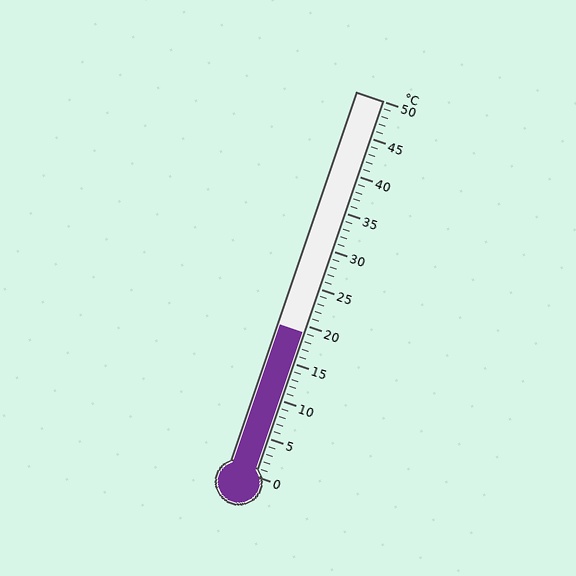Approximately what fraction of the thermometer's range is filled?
The thermometer is filled to approximately 40% of its range.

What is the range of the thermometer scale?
The thermometer scale ranges from 0°C to 50°C.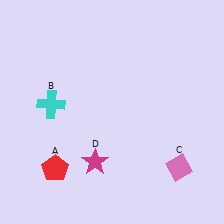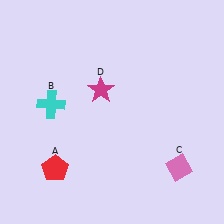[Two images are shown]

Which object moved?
The magenta star (D) moved up.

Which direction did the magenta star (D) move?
The magenta star (D) moved up.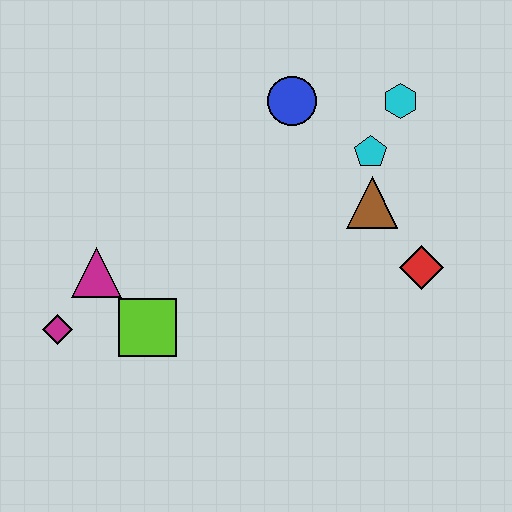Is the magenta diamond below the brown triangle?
Yes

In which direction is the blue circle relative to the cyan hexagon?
The blue circle is to the left of the cyan hexagon.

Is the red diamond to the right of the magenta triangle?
Yes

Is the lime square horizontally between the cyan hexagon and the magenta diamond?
Yes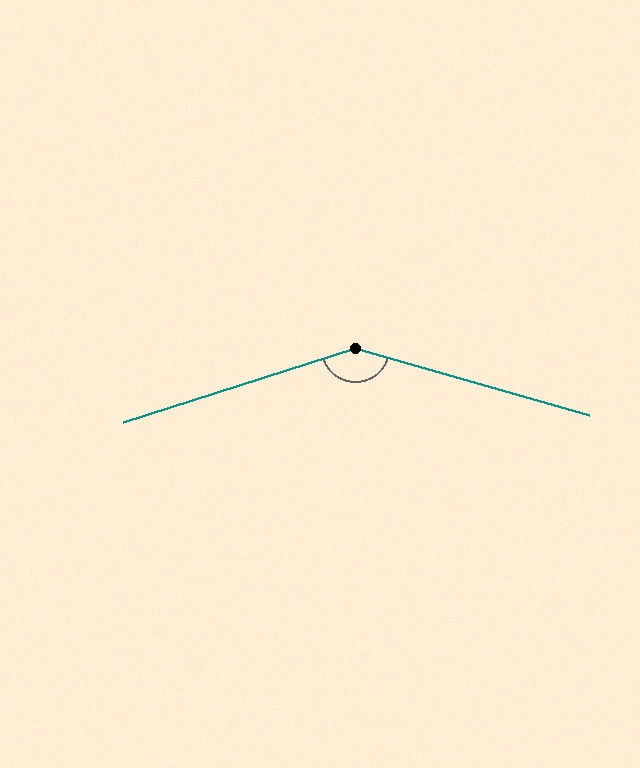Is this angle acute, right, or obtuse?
It is obtuse.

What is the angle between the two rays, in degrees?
Approximately 147 degrees.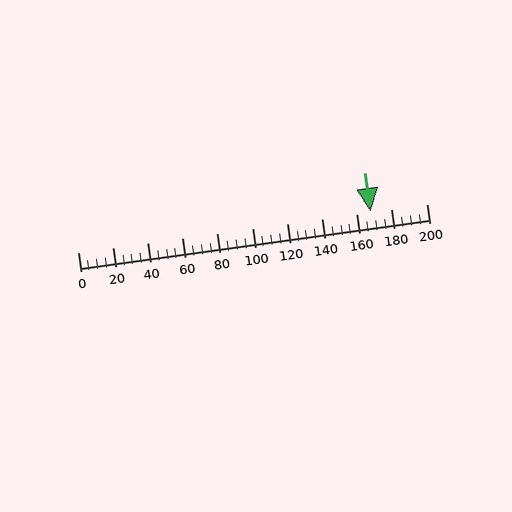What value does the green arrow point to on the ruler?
The green arrow points to approximately 168.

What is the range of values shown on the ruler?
The ruler shows values from 0 to 200.